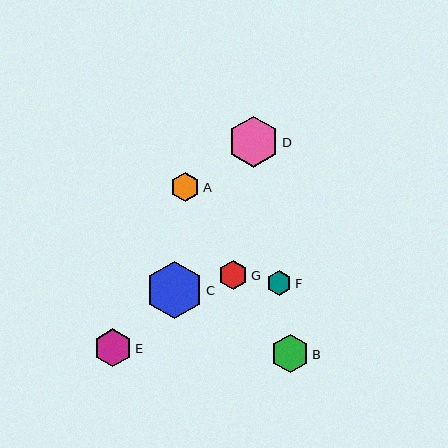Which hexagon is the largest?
Hexagon C is the largest with a size of approximately 57 pixels.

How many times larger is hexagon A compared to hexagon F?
Hexagon A is approximately 1.2 times the size of hexagon F.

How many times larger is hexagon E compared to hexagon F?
Hexagon E is approximately 1.5 times the size of hexagon F.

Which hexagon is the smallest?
Hexagon F is the smallest with a size of approximately 25 pixels.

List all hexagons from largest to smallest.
From largest to smallest: C, D, B, E, G, A, F.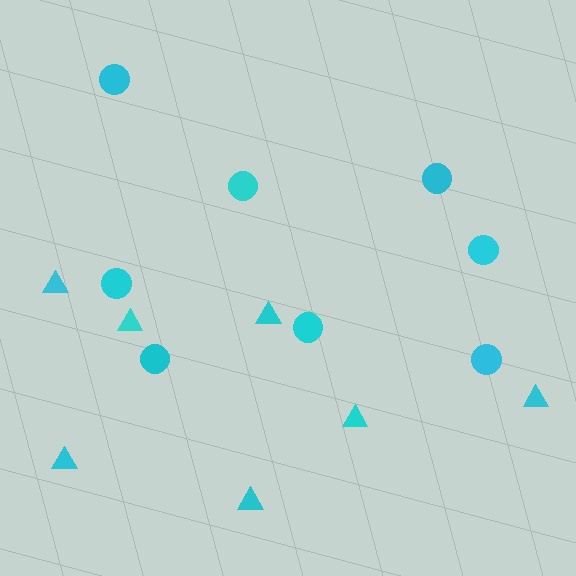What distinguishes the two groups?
There are 2 groups: one group of circles (8) and one group of triangles (7).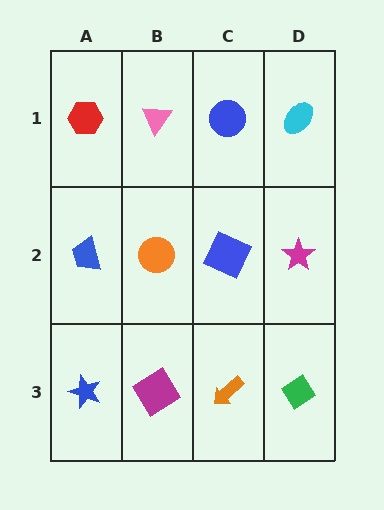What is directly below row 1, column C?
A blue square.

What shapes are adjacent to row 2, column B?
A pink triangle (row 1, column B), a magenta diamond (row 3, column B), a blue trapezoid (row 2, column A), a blue square (row 2, column C).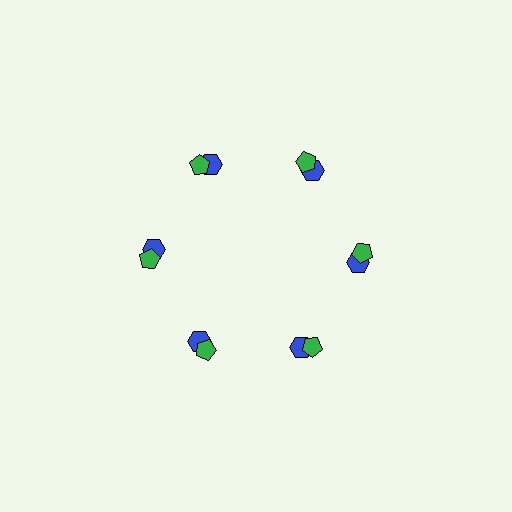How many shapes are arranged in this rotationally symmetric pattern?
There are 12 shapes, arranged in 6 groups of 2.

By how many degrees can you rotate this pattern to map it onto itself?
The pattern maps onto itself every 60 degrees of rotation.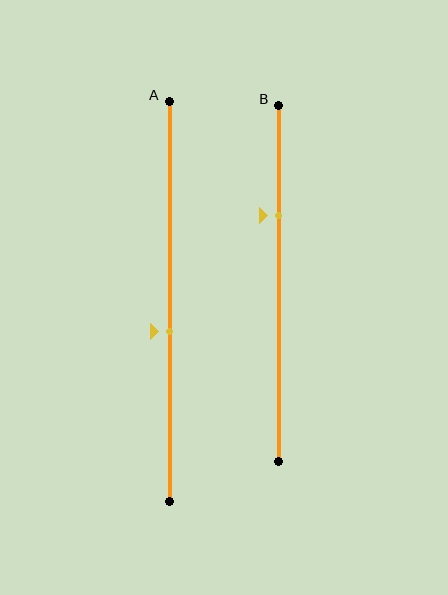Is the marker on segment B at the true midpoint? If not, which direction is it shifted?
No, the marker on segment B is shifted upward by about 19% of the segment length.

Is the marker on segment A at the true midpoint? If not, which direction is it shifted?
No, the marker on segment A is shifted downward by about 8% of the segment length.